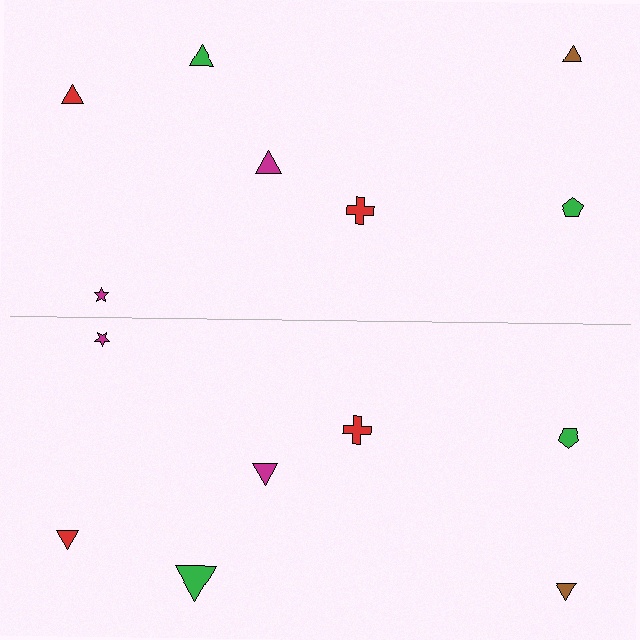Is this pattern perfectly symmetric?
No, the pattern is not perfectly symmetric. The green triangle on the bottom side has a different size than its mirror counterpart.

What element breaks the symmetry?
The green triangle on the bottom side has a different size than its mirror counterpart.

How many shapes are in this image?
There are 14 shapes in this image.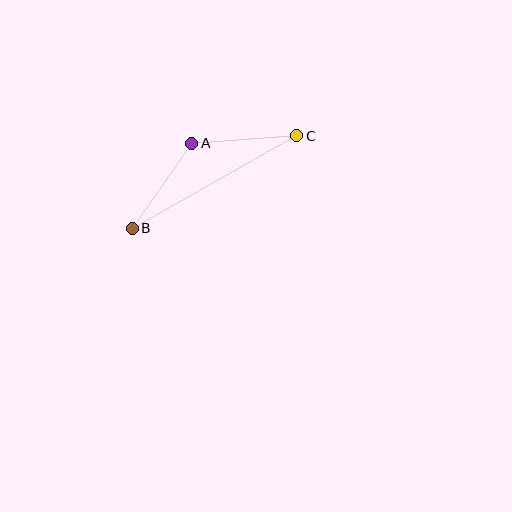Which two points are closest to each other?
Points A and B are closest to each other.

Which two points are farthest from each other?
Points B and C are farthest from each other.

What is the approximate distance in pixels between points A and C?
The distance between A and C is approximately 105 pixels.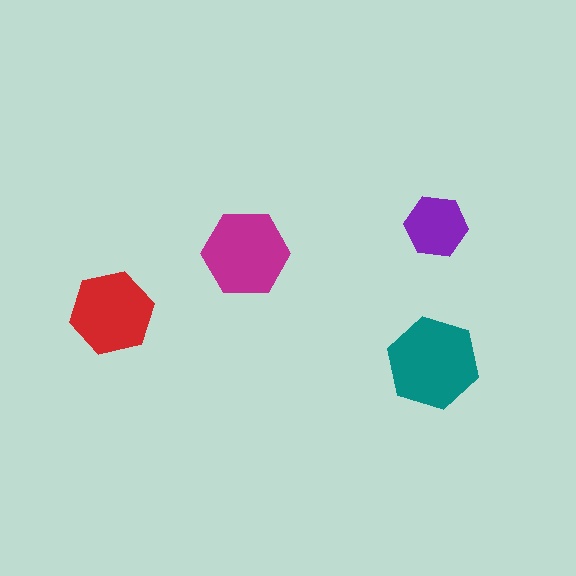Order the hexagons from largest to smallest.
the teal one, the magenta one, the red one, the purple one.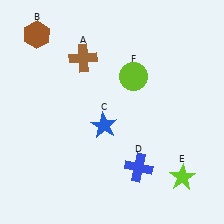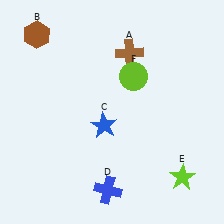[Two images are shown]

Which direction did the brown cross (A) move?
The brown cross (A) moved right.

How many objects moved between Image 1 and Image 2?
2 objects moved between the two images.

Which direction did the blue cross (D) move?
The blue cross (D) moved left.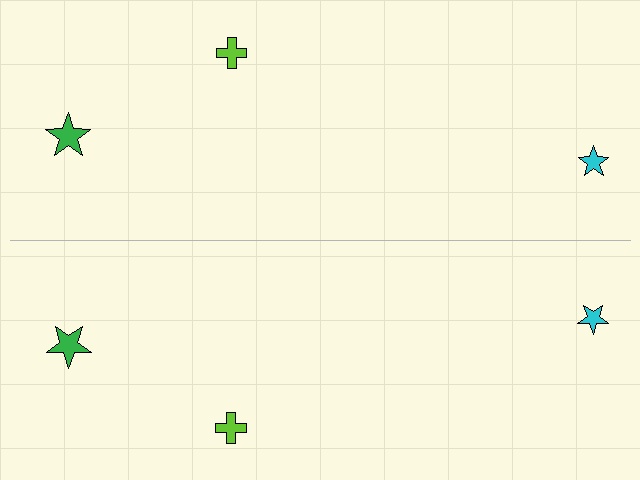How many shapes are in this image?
There are 6 shapes in this image.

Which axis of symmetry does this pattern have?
The pattern has a horizontal axis of symmetry running through the center of the image.